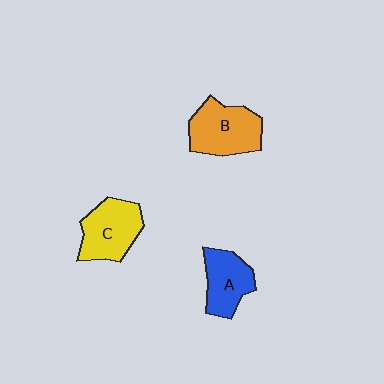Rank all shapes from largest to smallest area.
From largest to smallest: B (orange), C (yellow), A (blue).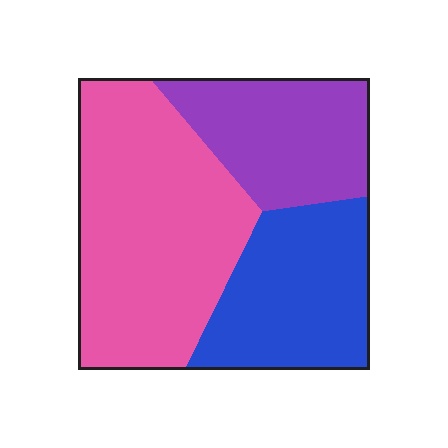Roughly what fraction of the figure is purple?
Purple covers 25% of the figure.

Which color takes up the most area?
Pink, at roughly 45%.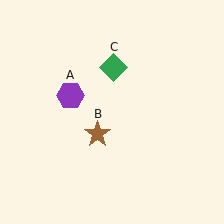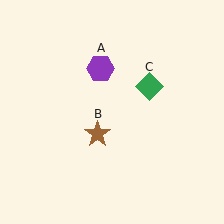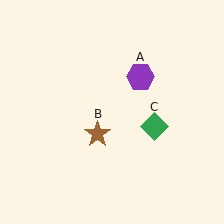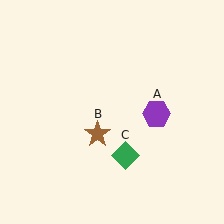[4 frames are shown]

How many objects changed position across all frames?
2 objects changed position: purple hexagon (object A), green diamond (object C).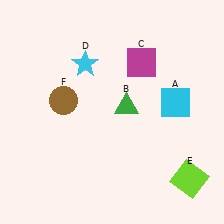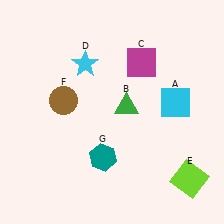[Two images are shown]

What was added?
A teal hexagon (G) was added in Image 2.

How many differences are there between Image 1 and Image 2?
There is 1 difference between the two images.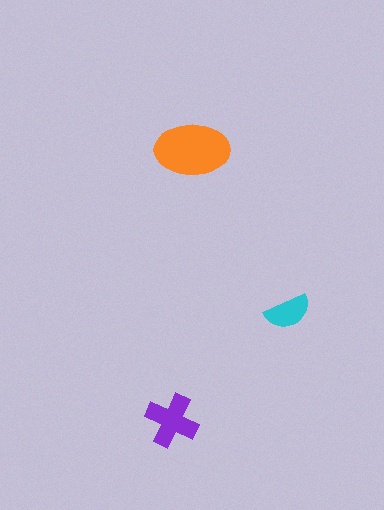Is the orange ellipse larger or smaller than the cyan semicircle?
Larger.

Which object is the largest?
The orange ellipse.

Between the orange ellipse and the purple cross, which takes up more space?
The orange ellipse.